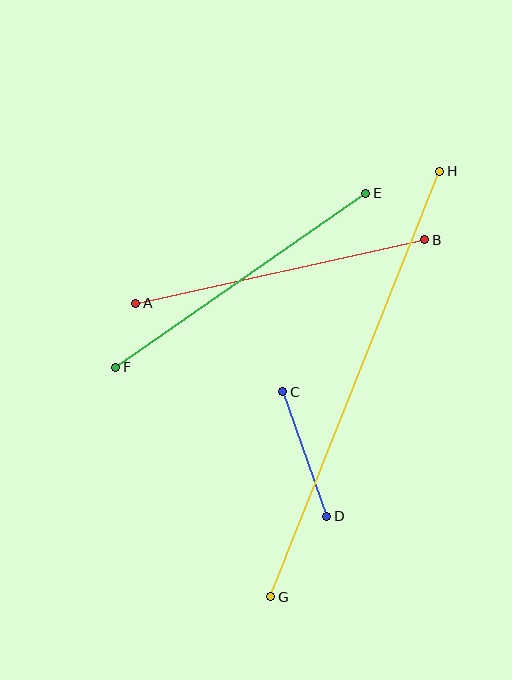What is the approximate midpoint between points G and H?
The midpoint is at approximately (355, 384) pixels.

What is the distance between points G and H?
The distance is approximately 458 pixels.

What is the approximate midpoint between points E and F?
The midpoint is at approximately (241, 280) pixels.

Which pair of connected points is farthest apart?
Points G and H are farthest apart.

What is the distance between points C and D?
The distance is approximately 132 pixels.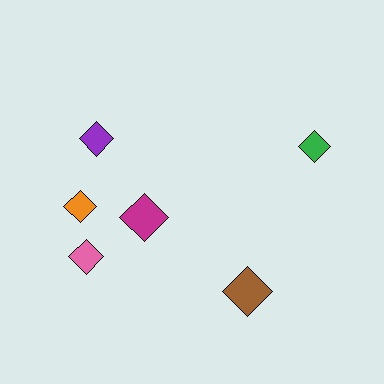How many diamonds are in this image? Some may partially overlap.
There are 6 diamonds.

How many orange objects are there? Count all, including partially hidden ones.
There is 1 orange object.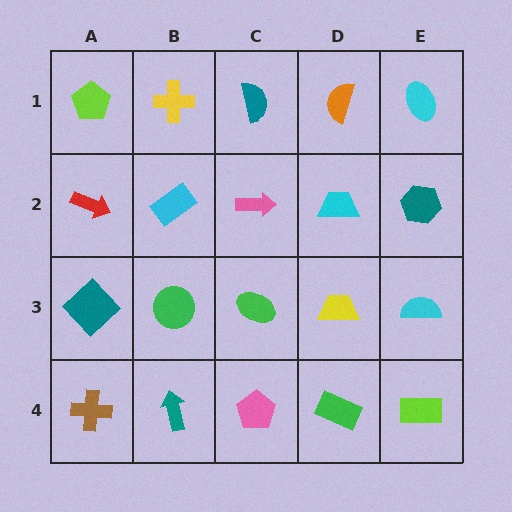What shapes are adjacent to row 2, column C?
A teal semicircle (row 1, column C), a green ellipse (row 3, column C), a cyan rectangle (row 2, column B), a cyan trapezoid (row 2, column D).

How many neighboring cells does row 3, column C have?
4.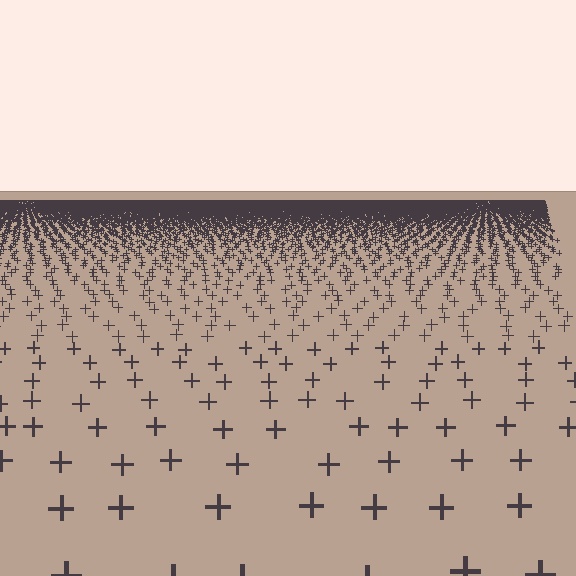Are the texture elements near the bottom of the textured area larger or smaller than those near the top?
Larger. Near the bottom, elements are closer to the viewer and appear at a bigger on-screen size.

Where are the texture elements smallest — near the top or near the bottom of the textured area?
Near the top.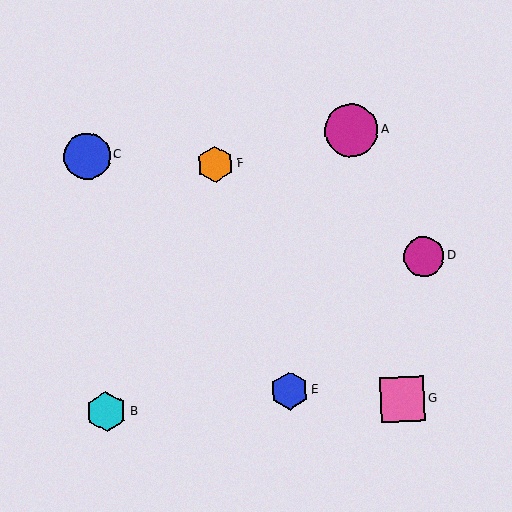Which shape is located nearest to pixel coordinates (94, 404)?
The cyan hexagon (labeled B) at (106, 412) is nearest to that location.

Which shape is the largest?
The magenta circle (labeled A) is the largest.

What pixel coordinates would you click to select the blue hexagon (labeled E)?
Click at (289, 391) to select the blue hexagon E.